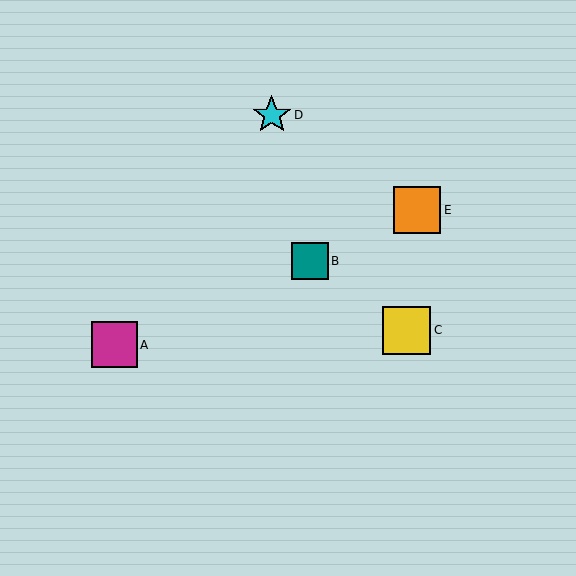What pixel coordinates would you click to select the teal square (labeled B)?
Click at (310, 261) to select the teal square B.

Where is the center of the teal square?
The center of the teal square is at (310, 261).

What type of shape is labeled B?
Shape B is a teal square.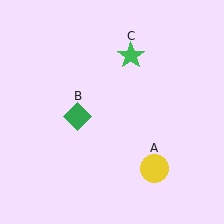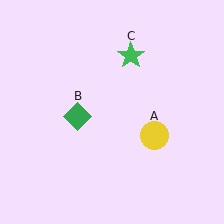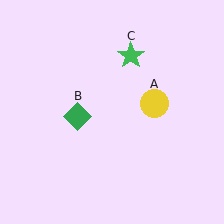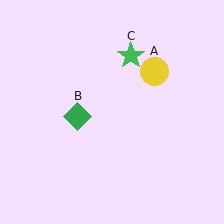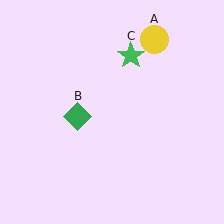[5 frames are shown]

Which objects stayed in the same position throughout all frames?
Green diamond (object B) and green star (object C) remained stationary.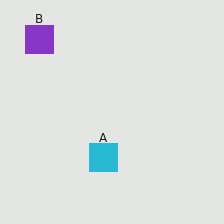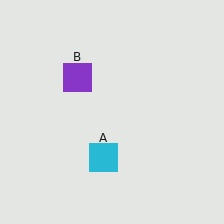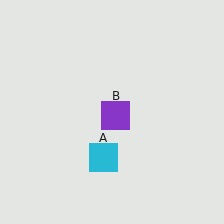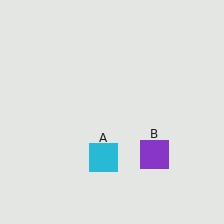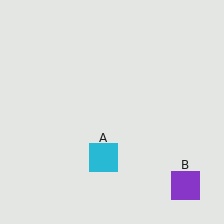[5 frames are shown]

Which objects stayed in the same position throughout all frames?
Cyan square (object A) remained stationary.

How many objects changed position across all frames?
1 object changed position: purple square (object B).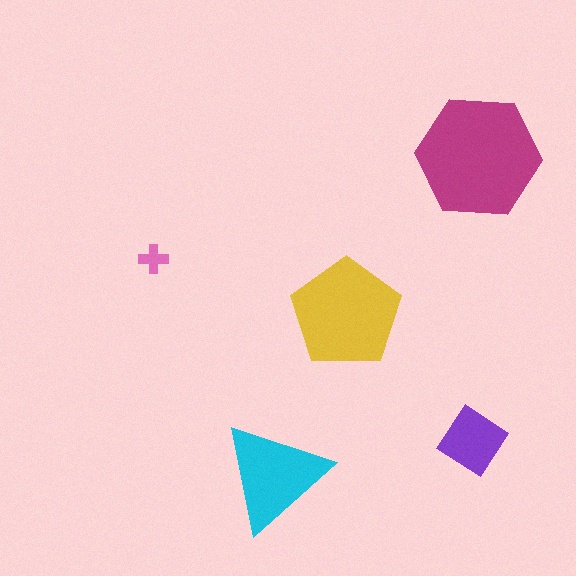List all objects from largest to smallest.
The magenta hexagon, the yellow pentagon, the cyan triangle, the purple diamond, the pink cross.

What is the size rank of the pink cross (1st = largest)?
5th.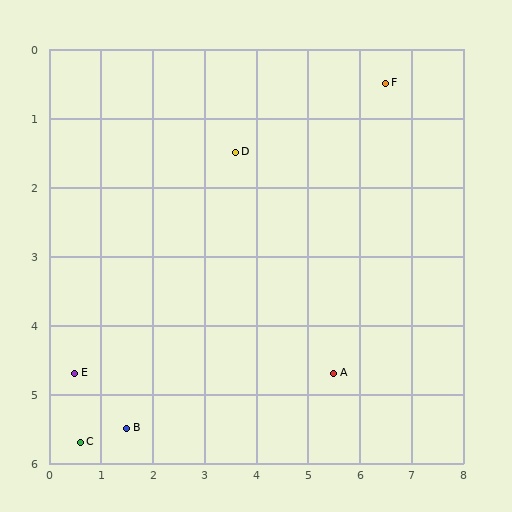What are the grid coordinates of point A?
Point A is at approximately (5.5, 4.7).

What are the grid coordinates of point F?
Point F is at approximately (6.5, 0.5).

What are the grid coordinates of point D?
Point D is at approximately (3.6, 1.5).